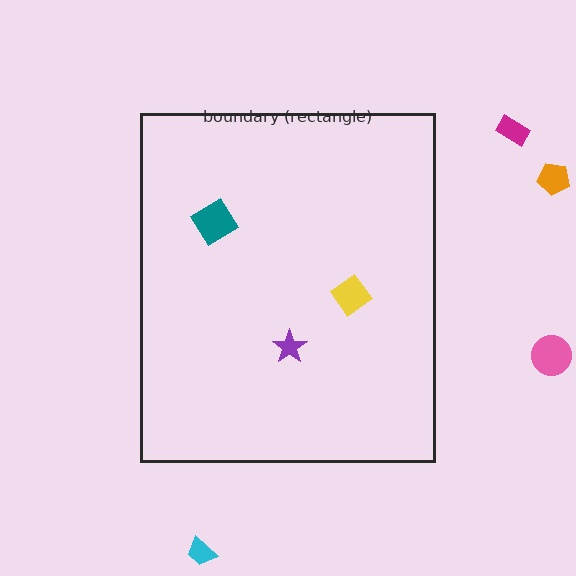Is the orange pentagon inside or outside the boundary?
Outside.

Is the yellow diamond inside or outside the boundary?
Inside.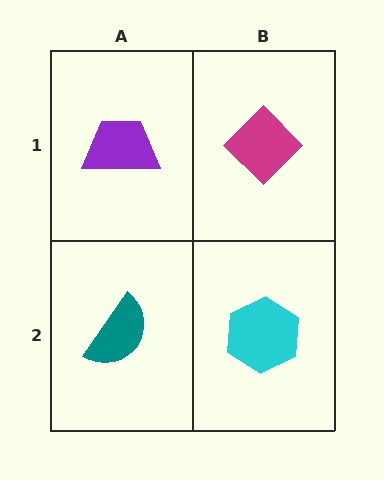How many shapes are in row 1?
2 shapes.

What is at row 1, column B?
A magenta diamond.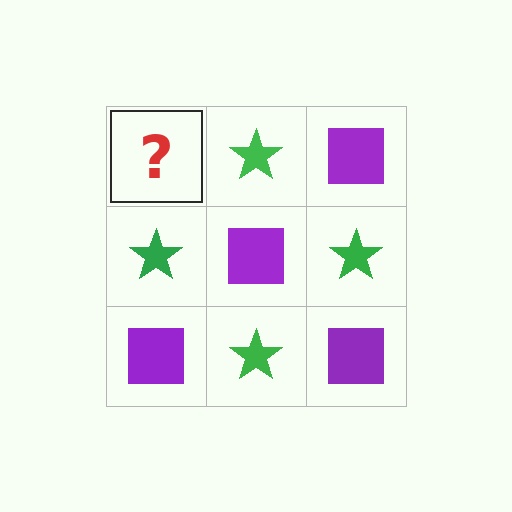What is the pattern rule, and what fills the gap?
The rule is that it alternates purple square and green star in a checkerboard pattern. The gap should be filled with a purple square.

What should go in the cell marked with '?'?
The missing cell should contain a purple square.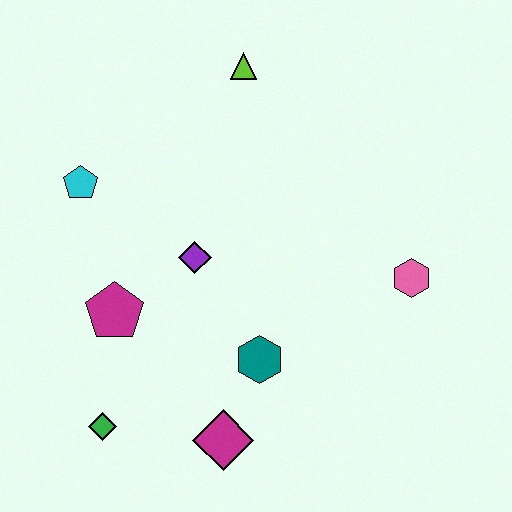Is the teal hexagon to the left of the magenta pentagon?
No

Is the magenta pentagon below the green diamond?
No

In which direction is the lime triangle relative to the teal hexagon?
The lime triangle is above the teal hexagon.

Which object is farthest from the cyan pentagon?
The pink hexagon is farthest from the cyan pentagon.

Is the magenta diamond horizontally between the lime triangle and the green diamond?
Yes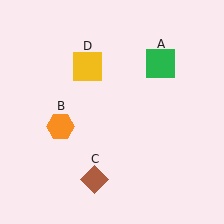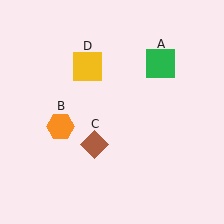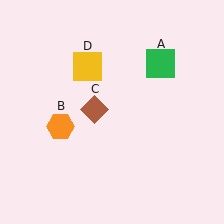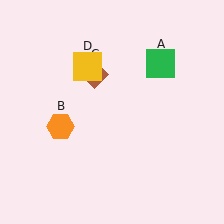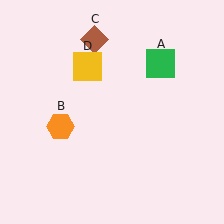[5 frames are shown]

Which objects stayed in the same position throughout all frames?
Green square (object A) and orange hexagon (object B) and yellow square (object D) remained stationary.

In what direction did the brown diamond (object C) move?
The brown diamond (object C) moved up.